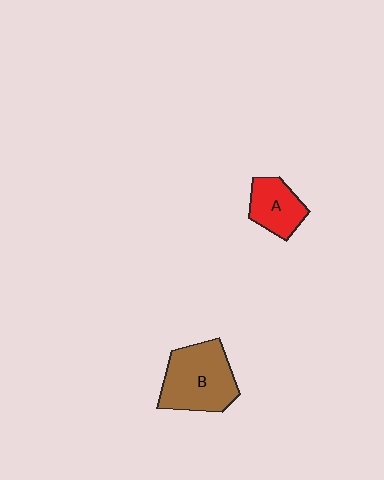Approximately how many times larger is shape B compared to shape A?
Approximately 1.7 times.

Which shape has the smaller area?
Shape A (red).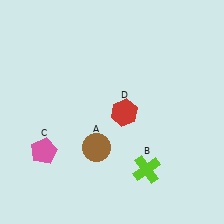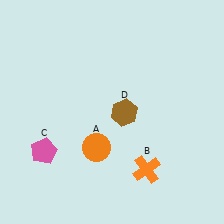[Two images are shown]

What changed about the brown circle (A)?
In Image 1, A is brown. In Image 2, it changed to orange.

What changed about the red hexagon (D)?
In Image 1, D is red. In Image 2, it changed to brown.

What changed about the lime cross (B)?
In Image 1, B is lime. In Image 2, it changed to orange.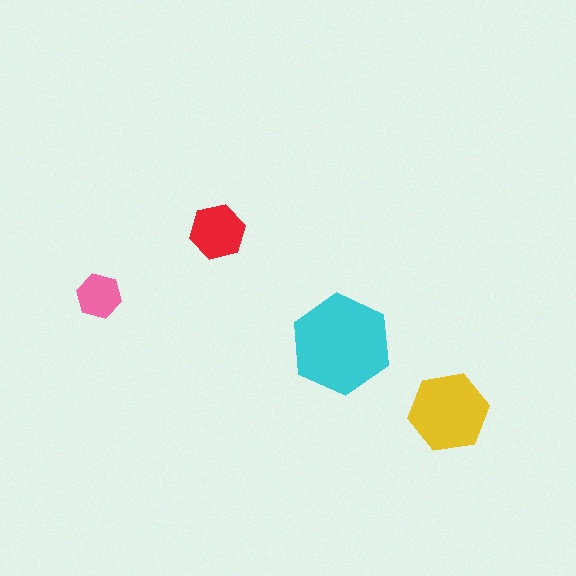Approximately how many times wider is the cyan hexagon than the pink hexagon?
About 2.5 times wider.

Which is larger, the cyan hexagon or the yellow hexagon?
The cyan one.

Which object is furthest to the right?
The yellow hexagon is rightmost.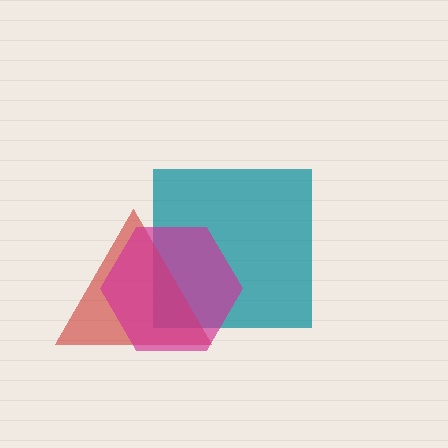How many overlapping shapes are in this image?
There are 3 overlapping shapes in the image.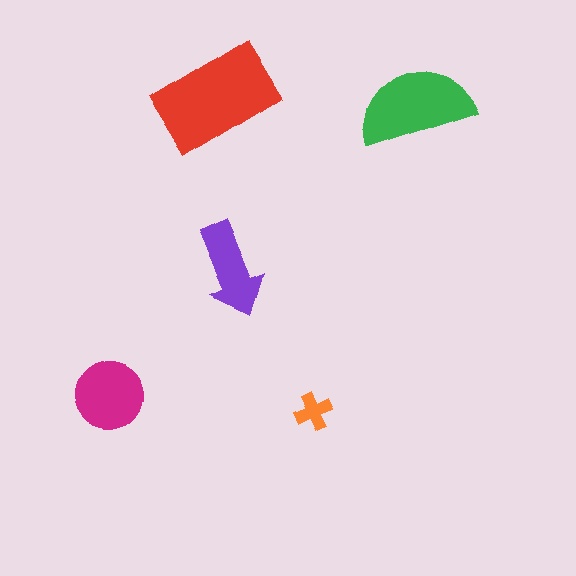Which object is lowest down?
The orange cross is bottommost.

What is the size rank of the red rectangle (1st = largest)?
1st.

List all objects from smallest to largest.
The orange cross, the purple arrow, the magenta circle, the green semicircle, the red rectangle.